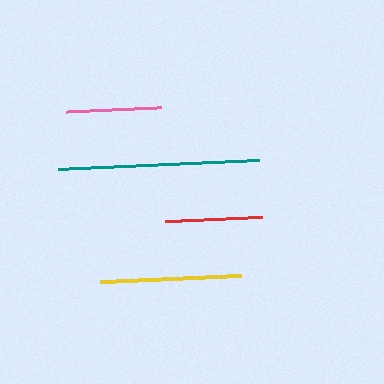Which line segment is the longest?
The teal line is the longest at approximately 201 pixels.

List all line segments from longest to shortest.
From longest to shortest: teal, yellow, red, pink.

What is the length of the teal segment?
The teal segment is approximately 201 pixels long.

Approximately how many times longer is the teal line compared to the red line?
The teal line is approximately 2.1 times the length of the red line.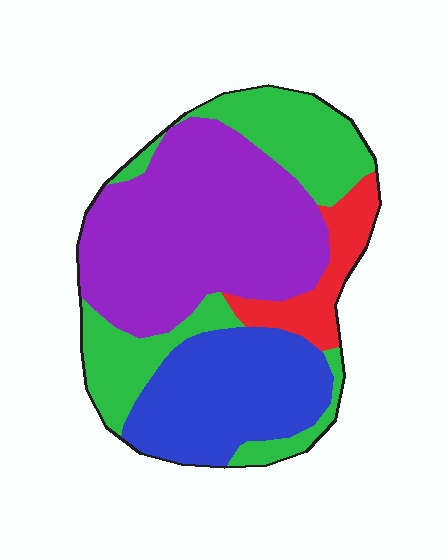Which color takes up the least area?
Red, at roughly 10%.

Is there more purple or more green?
Purple.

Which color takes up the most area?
Purple, at roughly 40%.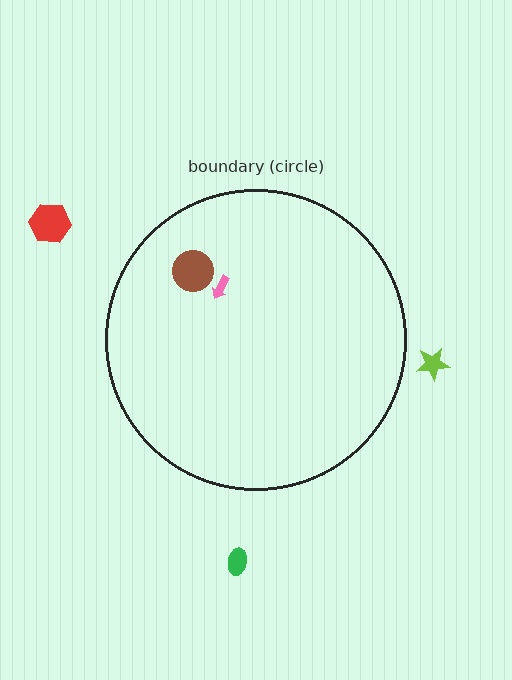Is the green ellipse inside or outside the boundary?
Outside.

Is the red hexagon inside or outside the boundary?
Outside.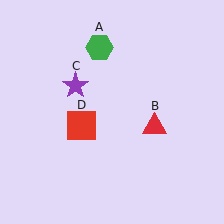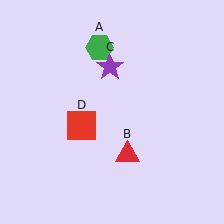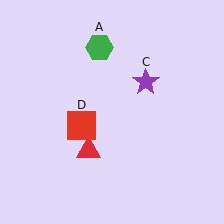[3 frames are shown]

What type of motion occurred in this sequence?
The red triangle (object B), purple star (object C) rotated clockwise around the center of the scene.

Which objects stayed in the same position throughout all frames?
Green hexagon (object A) and red square (object D) remained stationary.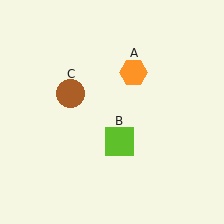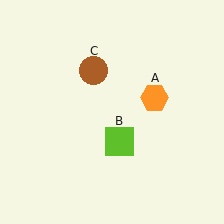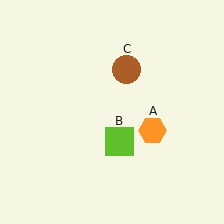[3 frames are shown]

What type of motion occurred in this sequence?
The orange hexagon (object A), brown circle (object C) rotated clockwise around the center of the scene.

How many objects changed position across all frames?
2 objects changed position: orange hexagon (object A), brown circle (object C).